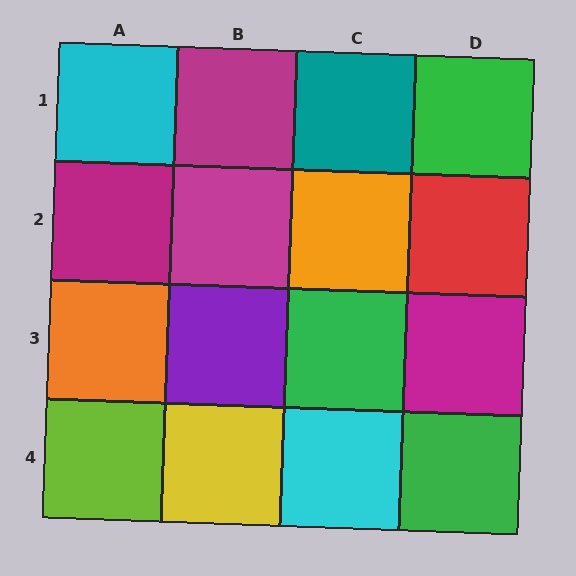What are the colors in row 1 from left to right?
Cyan, magenta, teal, green.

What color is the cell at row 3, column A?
Orange.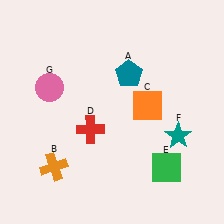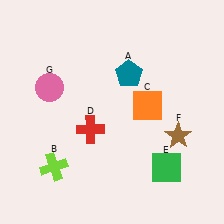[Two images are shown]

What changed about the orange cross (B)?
In Image 1, B is orange. In Image 2, it changed to lime.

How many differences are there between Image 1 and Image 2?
There are 2 differences between the two images.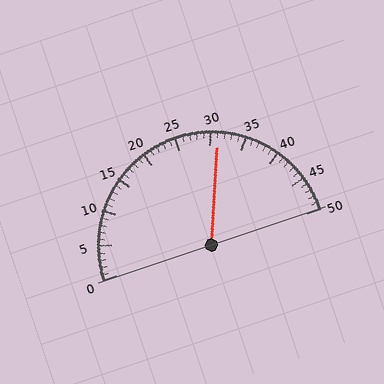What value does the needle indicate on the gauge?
The needle indicates approximately 31.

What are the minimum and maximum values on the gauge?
The gauge ranges from 0 to 50.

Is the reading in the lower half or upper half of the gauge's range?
The reading is in the upper half of the range (0 to 50).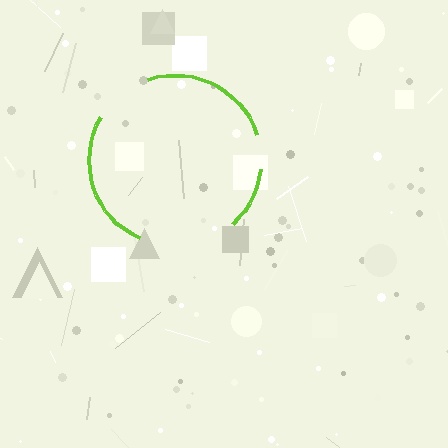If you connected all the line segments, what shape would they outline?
They would outline a circle.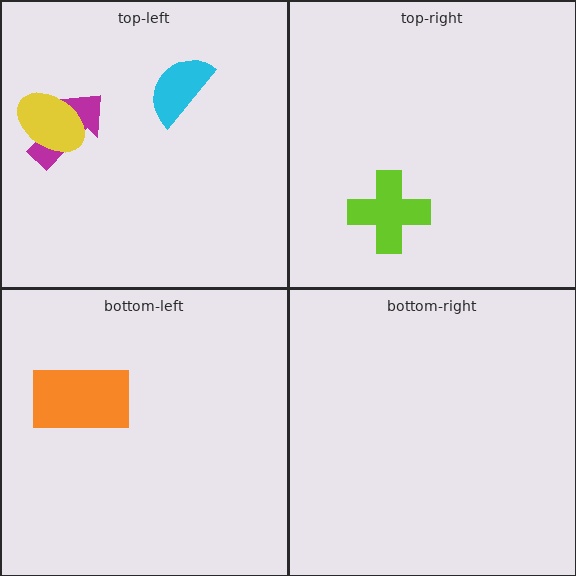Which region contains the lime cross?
The top-right region.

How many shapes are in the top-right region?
1.